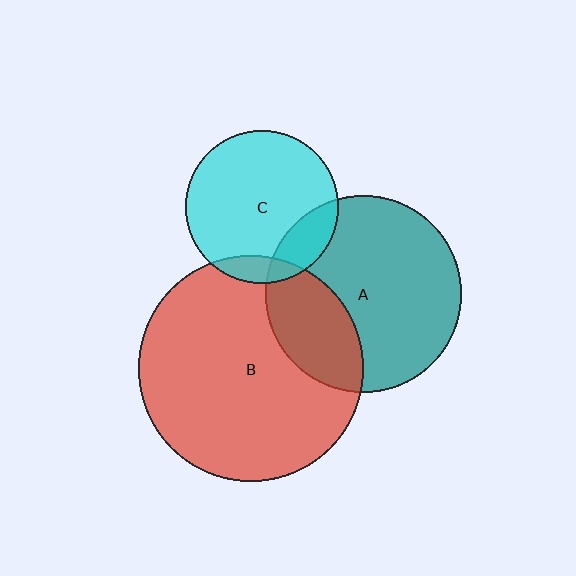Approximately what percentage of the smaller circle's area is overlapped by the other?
Approximately 10%.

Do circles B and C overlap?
Yes.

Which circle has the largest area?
Circle B (red).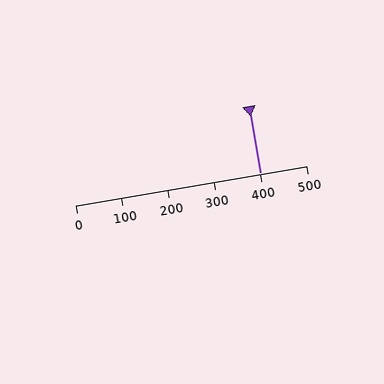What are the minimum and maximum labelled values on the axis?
The axis runs from 0 to 500.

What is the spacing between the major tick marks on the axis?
The major ticks are spaced 100 apart.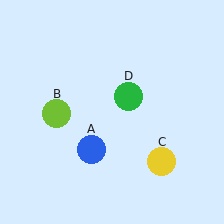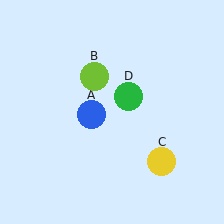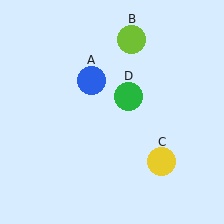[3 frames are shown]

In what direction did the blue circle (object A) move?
The blue circle (object A) moved up.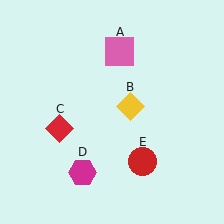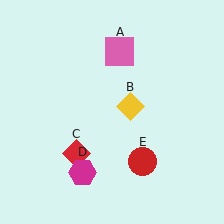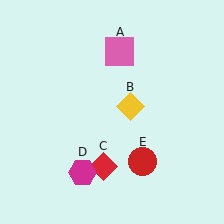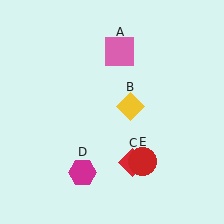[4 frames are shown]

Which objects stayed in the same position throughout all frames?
Pink square (object A) and yellow diamond (object B) and magenta hexagon (object D) and red circle (object E) remained stationary.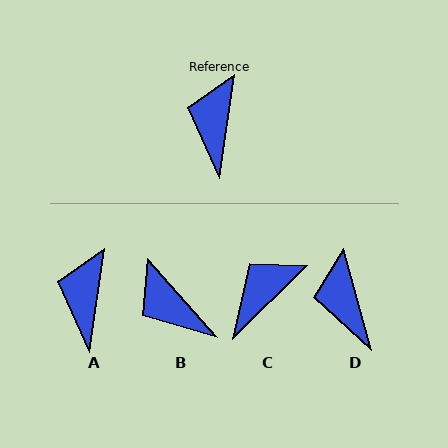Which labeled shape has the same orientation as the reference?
A.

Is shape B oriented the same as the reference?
No, it is off by about 50 degrees.